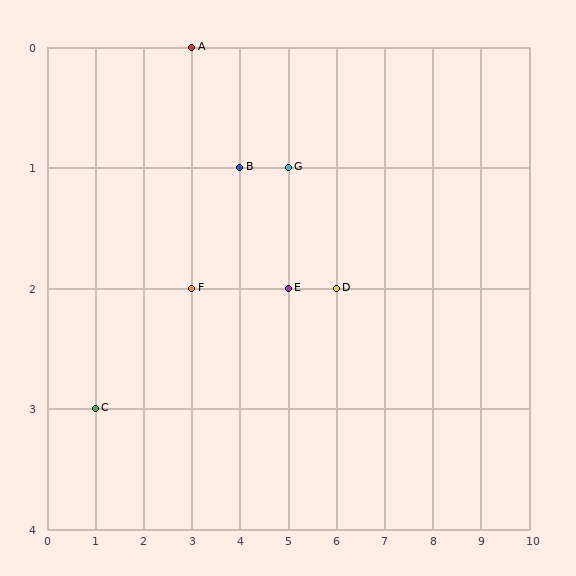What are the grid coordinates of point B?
Point B is at grid coordinates (4, 1).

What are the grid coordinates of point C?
Point C is at grid coordinates (1, 3).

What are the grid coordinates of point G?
Point G is at grid coordinates (5, 1).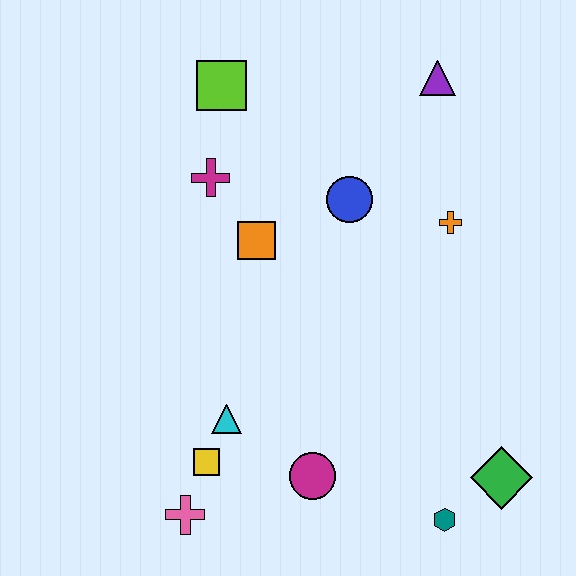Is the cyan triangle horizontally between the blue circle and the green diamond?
No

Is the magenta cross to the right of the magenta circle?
No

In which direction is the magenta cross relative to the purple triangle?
The magenta cross is to the left of the purple triangle.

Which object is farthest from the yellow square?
The purple triangle is farthest from the yellow square.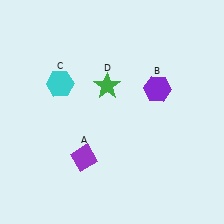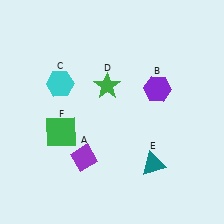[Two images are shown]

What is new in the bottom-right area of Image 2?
A teal triangle (E) was added in the bottom-right area of Image 2.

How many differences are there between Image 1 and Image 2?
There are 2 differences between the two images.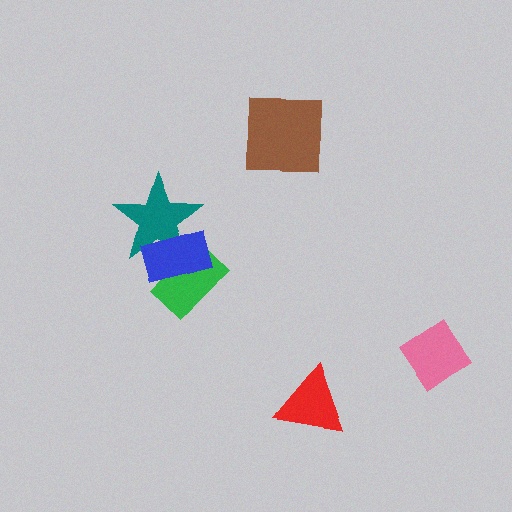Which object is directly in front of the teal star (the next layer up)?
The green rectangle is directly in front of the teal star.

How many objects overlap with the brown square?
0 objects overlap with the brown square.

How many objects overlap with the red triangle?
0 objects overlap with the red triangle.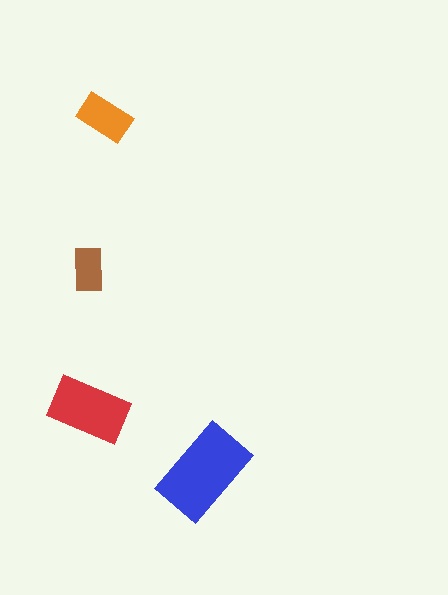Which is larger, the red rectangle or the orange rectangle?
The red one.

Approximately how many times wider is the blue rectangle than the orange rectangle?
About 2 times wider.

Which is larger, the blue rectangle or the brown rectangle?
The blue one.